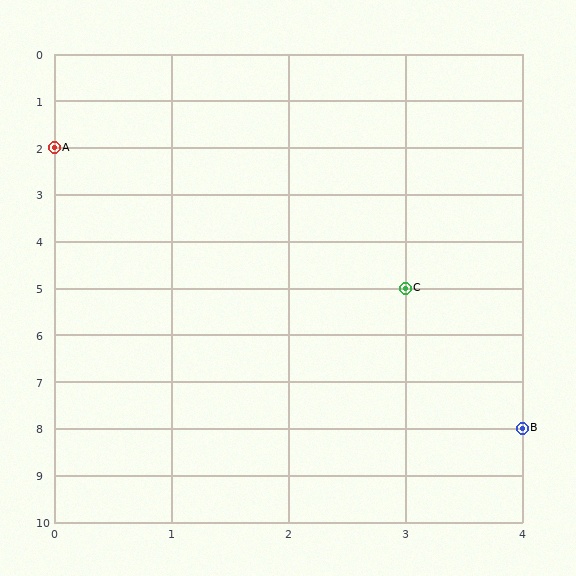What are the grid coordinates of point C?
Point C is at grid coordinates (3, 5).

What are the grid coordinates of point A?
Point A is at grid coordinates (0, 2).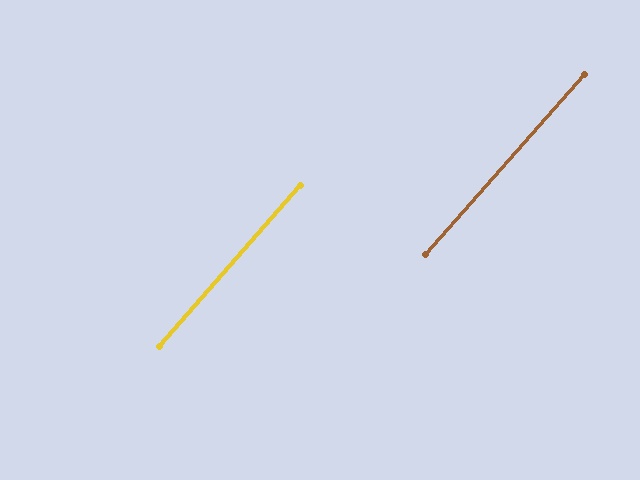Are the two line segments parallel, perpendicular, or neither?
Parallel — their directions differ by only 0.2°.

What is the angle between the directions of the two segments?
Approximately 0 degrees.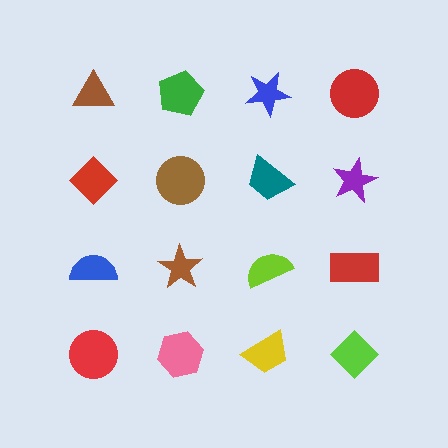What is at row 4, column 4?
A lime diamond.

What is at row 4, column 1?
A red circle.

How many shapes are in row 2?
4 shapes.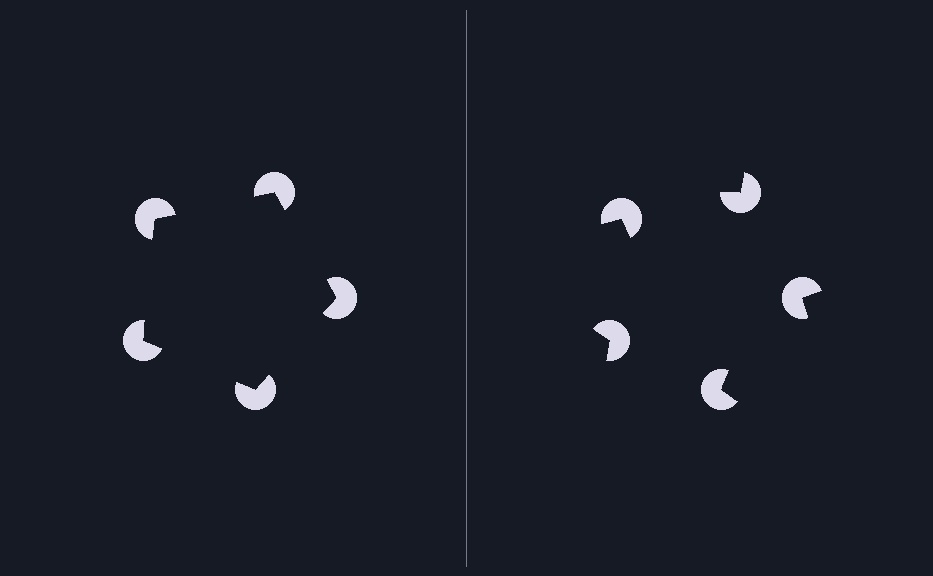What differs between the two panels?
The pac-man discs are positioned identically on both sides; only the wedge orientations differ. On the left they align to a pentagon; on the right they are misaligned.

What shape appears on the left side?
An illusory pentagon.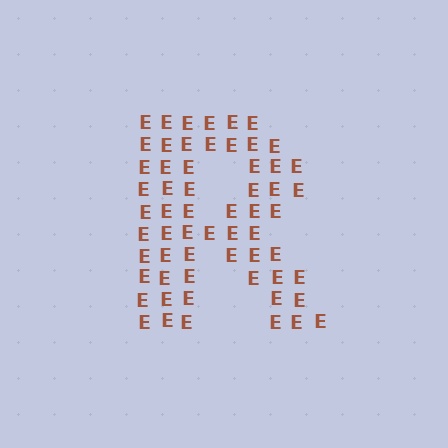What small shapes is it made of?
It is made of small letter E's.